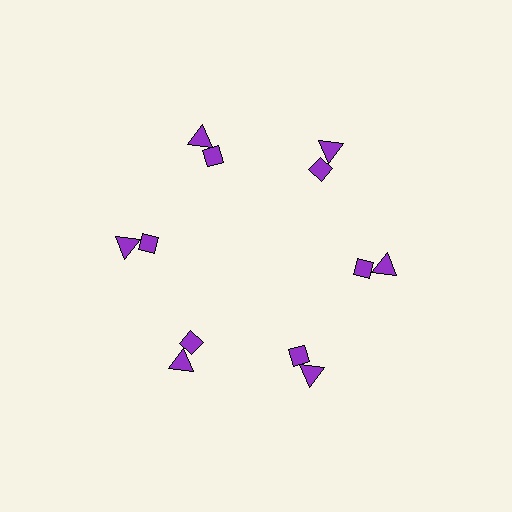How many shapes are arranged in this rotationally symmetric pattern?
There are 12 shapes, arranged in 6 groups of 2.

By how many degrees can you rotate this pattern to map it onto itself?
The pattern maps onto itself every 60 degrees of rotation.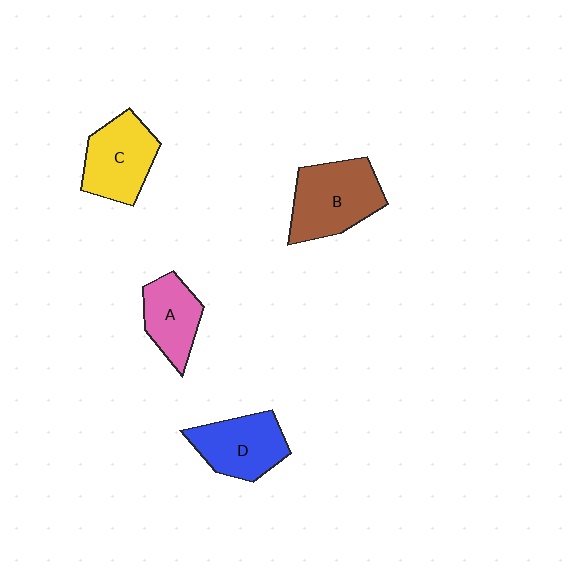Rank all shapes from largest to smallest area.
From largest to smallest: B (brown), C (yellow), D (blue), A (pink).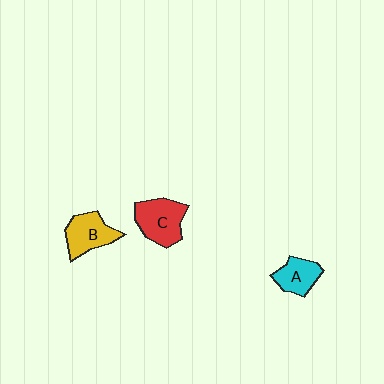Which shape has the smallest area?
Shape A (cyan).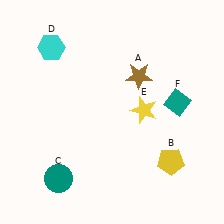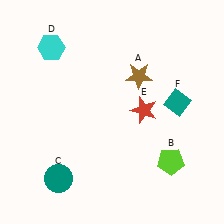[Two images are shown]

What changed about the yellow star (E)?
In Image 1, E is yellow. In Image 2, it changed to red.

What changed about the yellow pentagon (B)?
In Image 1, B is yellow. In Image 2, it changed to lime.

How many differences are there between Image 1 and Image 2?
There are 2 differences between the two images.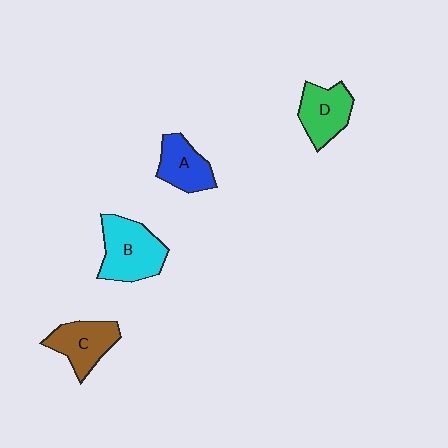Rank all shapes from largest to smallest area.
From largest to smallest: B (cyan), C (brown), D (green), A (blue).